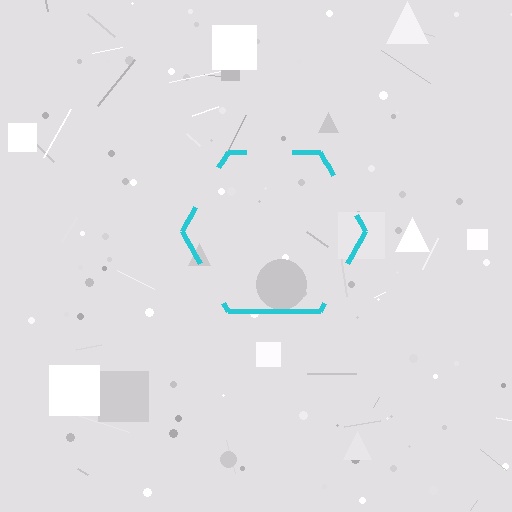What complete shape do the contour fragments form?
The contour fragments form a hexagon.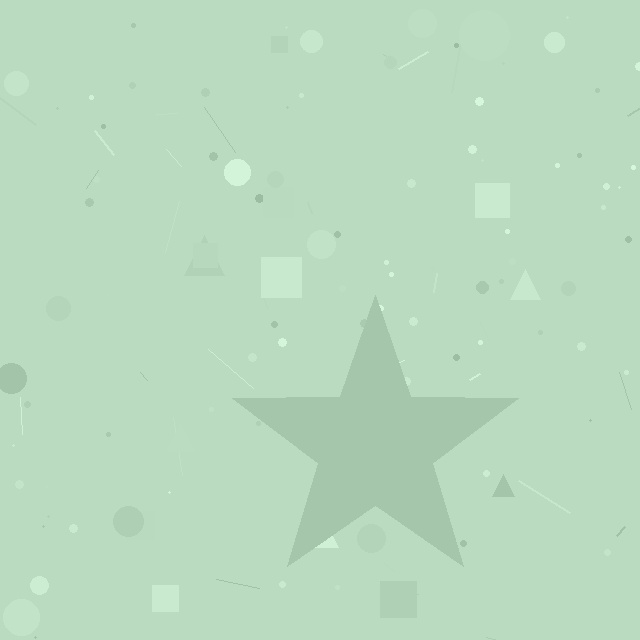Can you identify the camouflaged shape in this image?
The camouflaged shape is a star.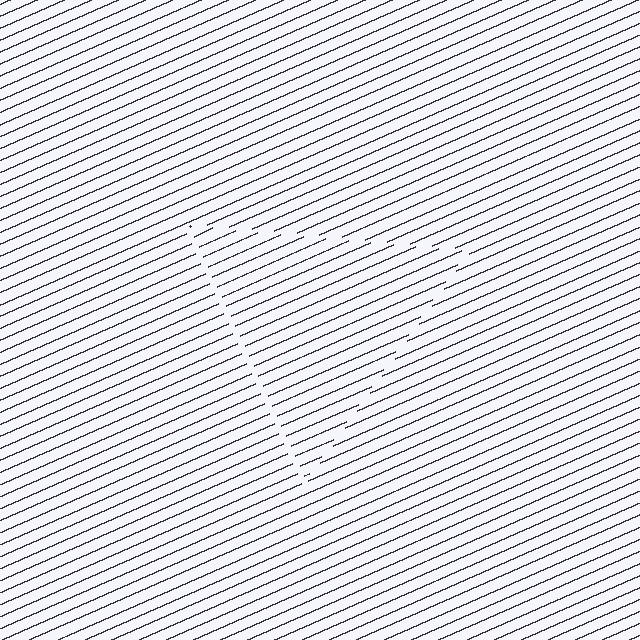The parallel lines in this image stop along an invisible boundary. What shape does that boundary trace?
An illusory triangle. The interior of the shape contains the same grating, shifted by half a period — the contour is defined by the phase discontinuity where line-ends from the inner and outer gratings abut.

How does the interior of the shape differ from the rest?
The interior of the shape contains the same grating, shifted by half a period — the contour is defined by the phase discontinuity where line-ends from the inner and outer gratings abut.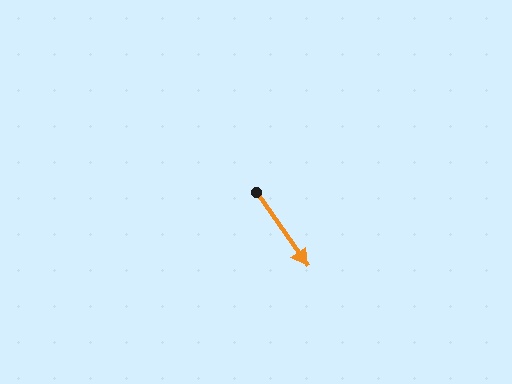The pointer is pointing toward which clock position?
Roughly 5 o'clock.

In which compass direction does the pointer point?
Southeast.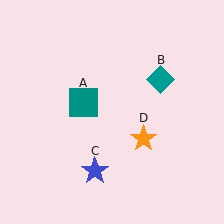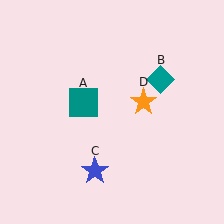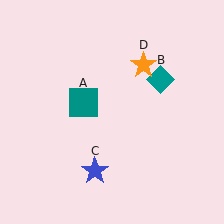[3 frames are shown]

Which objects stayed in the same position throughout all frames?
Teal square (object A) and teal diamond (object B) and blue star (object C) remained stationary.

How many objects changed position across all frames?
1 object changed position: orange star (object D).